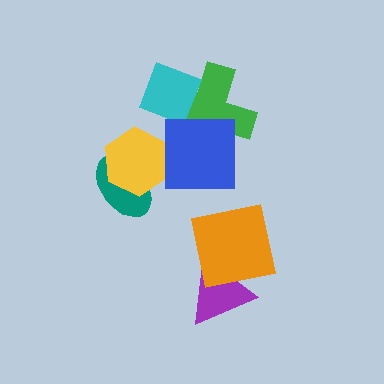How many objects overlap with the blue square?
1 object overlaps with the blue square.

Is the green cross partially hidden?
Yes, it is partially covered by another shape.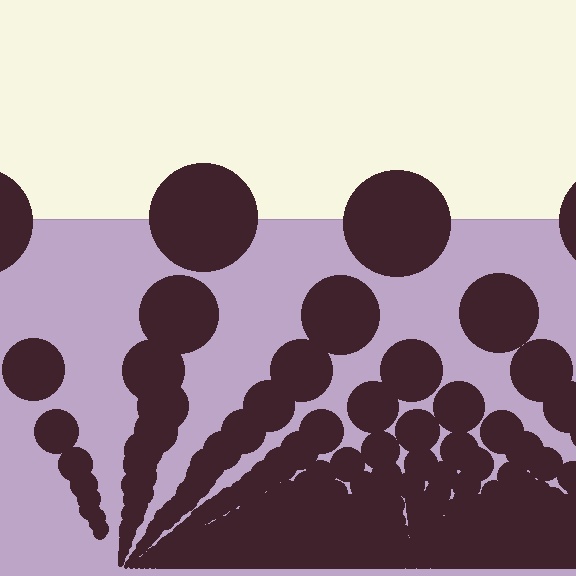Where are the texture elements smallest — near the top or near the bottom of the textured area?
Near the bottom.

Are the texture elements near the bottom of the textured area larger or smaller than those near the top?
Smaller. The gradient is inverted — elements near the bottom are smaller and denser.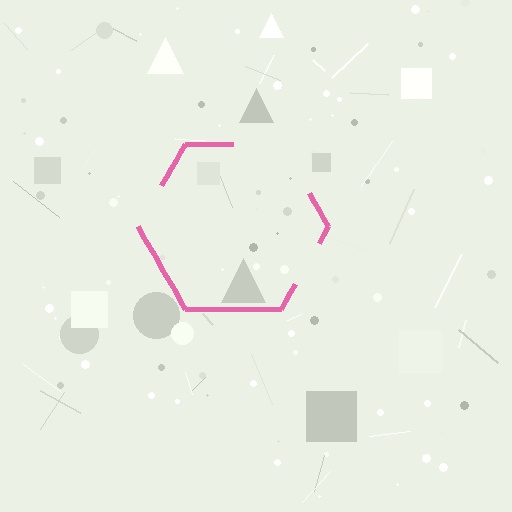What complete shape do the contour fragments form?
The contour fragments form a hexagon.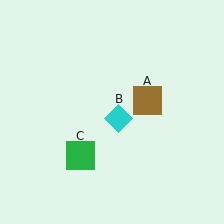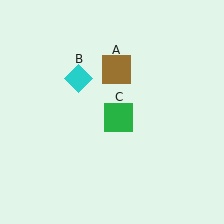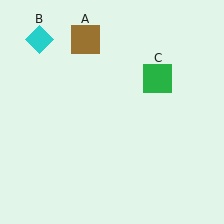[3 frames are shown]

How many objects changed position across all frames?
3 objects changed position: brown square (object A), cyan diamond (object B), green square (object C).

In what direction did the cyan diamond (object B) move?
The cyan diamond (object B) moved up and to the left.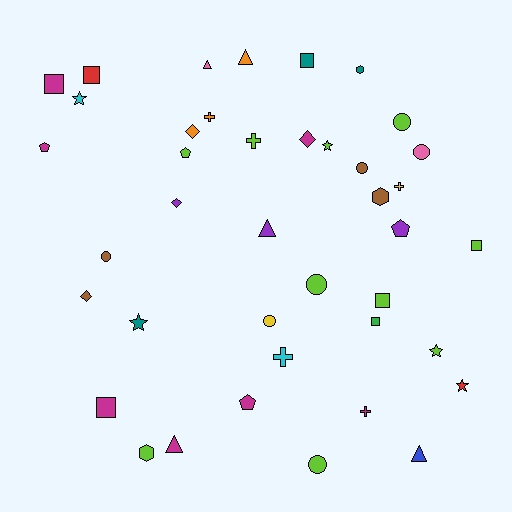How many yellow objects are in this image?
There are 2 yellow objects.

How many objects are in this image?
There are 40 objects.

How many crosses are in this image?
There are 5 crosses.